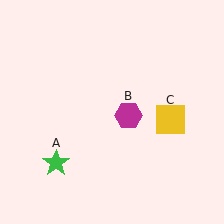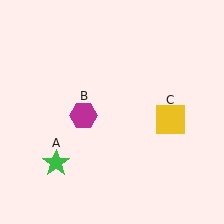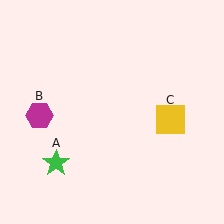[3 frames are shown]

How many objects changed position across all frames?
1 object changed position: magenta hexagon (object B).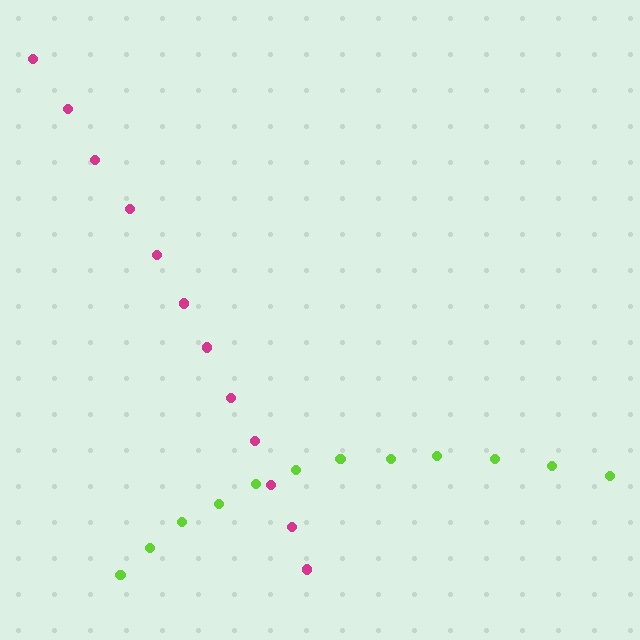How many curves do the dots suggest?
There are 2 distinct paths.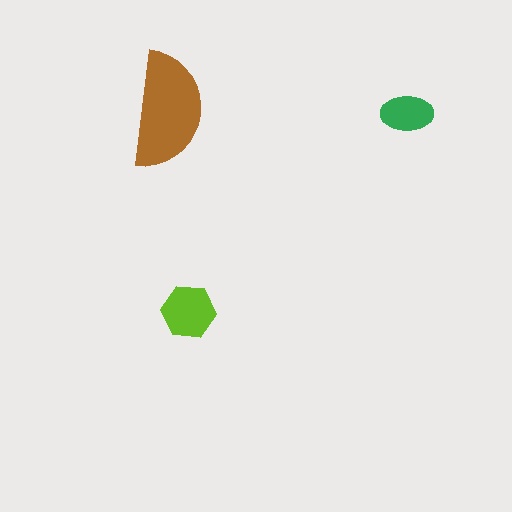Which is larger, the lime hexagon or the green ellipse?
The lime hexagon.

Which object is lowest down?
The lime hexagon is bottommost.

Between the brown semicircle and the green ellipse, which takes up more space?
The brown semicircle.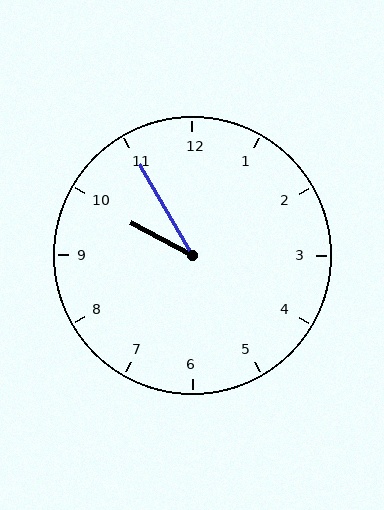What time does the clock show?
9:55.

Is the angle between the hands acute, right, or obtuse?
It is acute.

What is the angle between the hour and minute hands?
Approximately 32 degrees.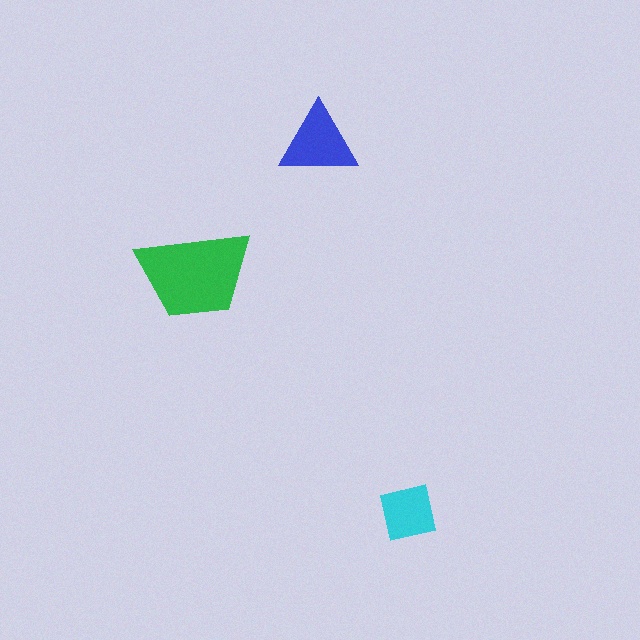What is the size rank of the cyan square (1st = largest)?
3rd.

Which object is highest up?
The blue triangle is topmost.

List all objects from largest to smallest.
The green trapezoid, the blue triangle, the cyan square.